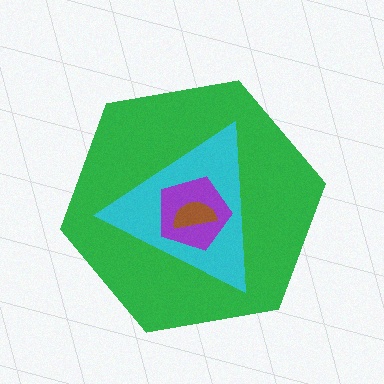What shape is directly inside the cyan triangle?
The purple pentagon.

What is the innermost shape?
The brown semicircle.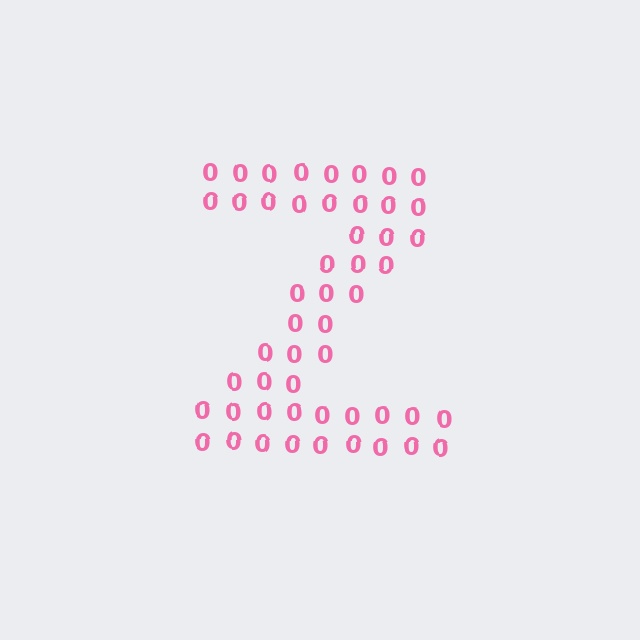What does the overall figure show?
The overall figure shows the letter Z.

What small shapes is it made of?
It is made of small digit 0's.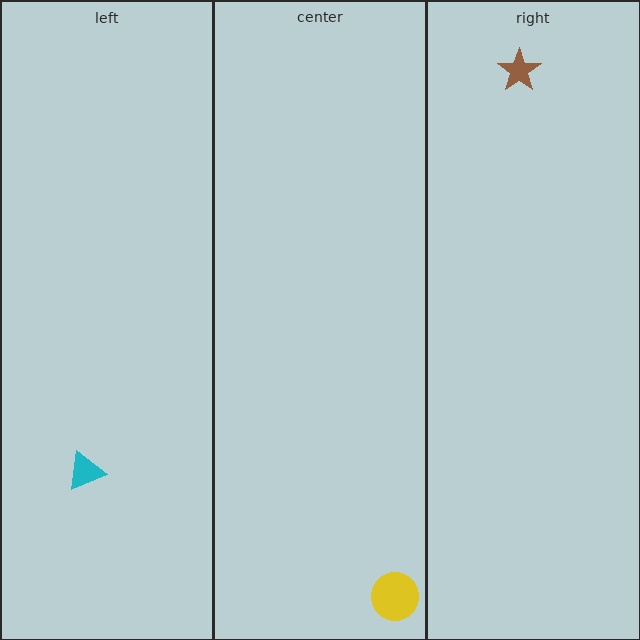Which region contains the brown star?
The right region.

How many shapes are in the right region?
1.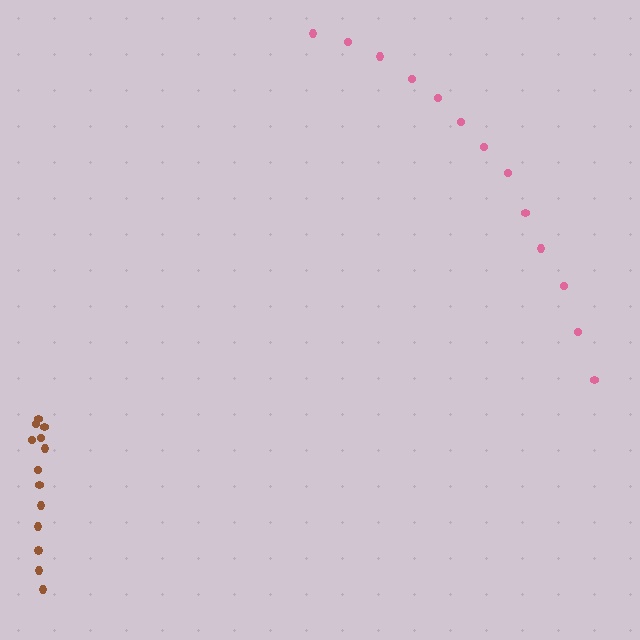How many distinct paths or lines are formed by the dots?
There are 2 distinct paths.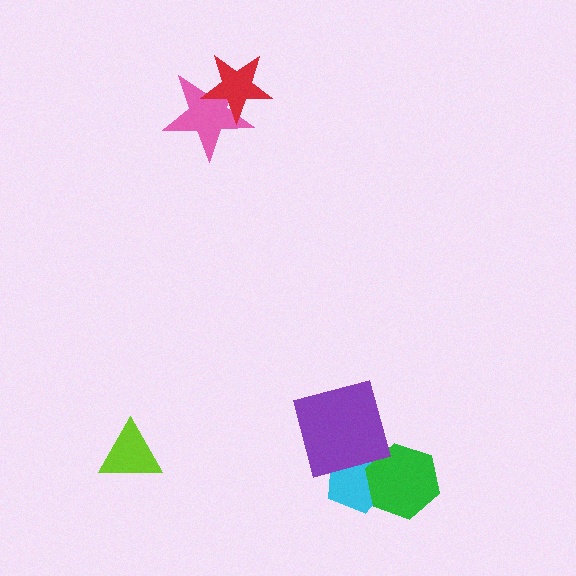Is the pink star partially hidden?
Yes, it is partially covered by another shape.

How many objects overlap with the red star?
1 object overlaps with the red star.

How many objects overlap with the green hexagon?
1 object overlaps with the green hexagon.